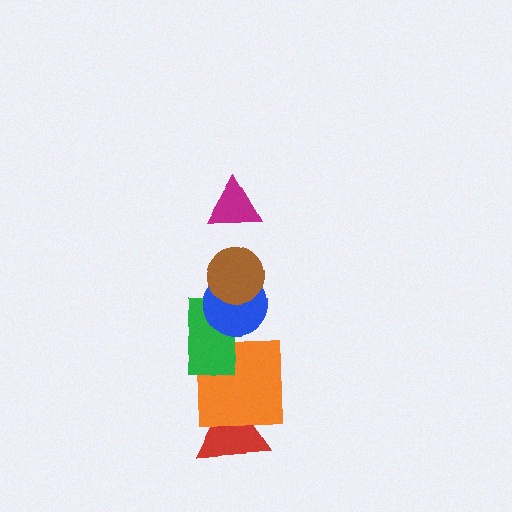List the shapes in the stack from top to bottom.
From top to bottom: the magenta triangle, the brown circle, the blue circle, the green rectangle, the orange square, the red triangle.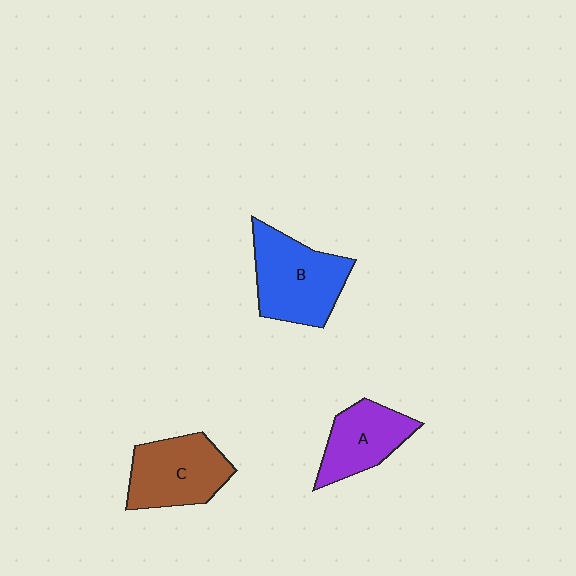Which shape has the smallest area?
Shape A (purple).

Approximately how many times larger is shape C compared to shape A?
Approximately 1.2 times.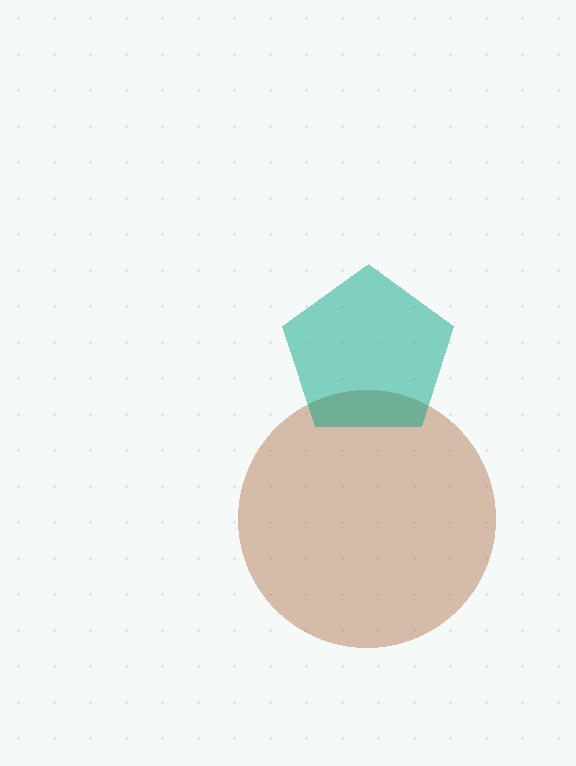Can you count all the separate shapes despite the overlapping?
Yes, there are 2 separate shapes.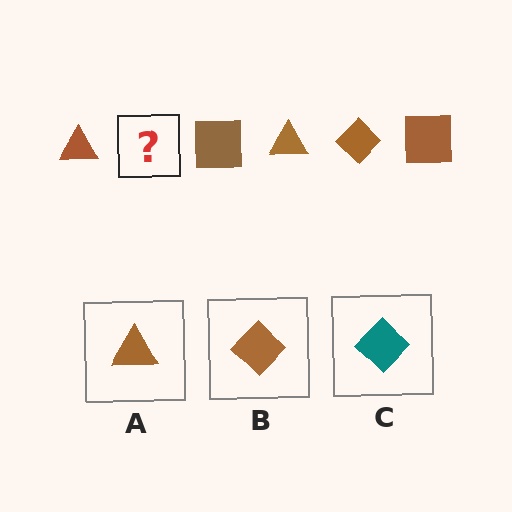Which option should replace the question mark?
Option B.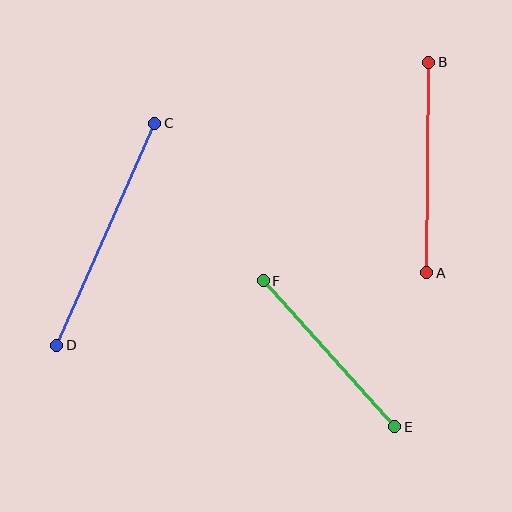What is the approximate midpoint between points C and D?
The midpoint is at approximately (106, 234) pixels.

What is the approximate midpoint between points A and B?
The midpoint is at approximately (428, 168) pixels.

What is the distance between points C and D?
The distance is approximately 243 pixels.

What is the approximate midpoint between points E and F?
The midpoint is at approximately (329, 354) pixels.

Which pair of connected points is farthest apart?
Points C and D are farthest apart.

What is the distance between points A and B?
The distance is approximately 211 pixels.